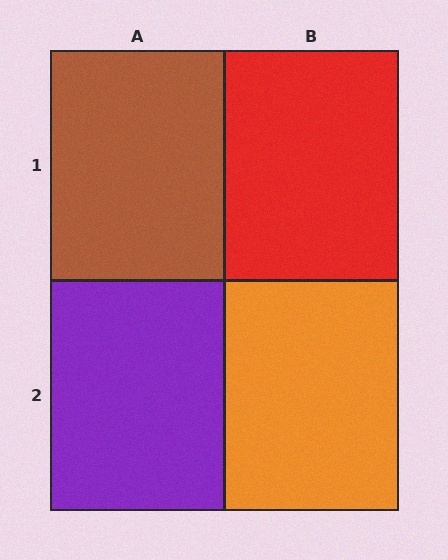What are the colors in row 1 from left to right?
Brown, red.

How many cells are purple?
1 cell is purple.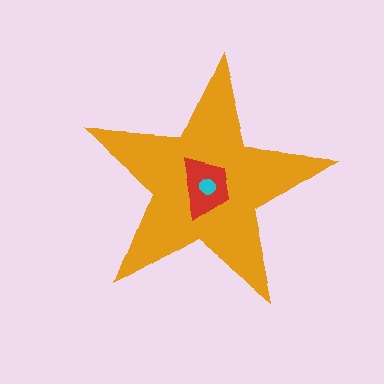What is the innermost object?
The cyan circle.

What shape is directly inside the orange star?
The red trapezoid.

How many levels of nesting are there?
3.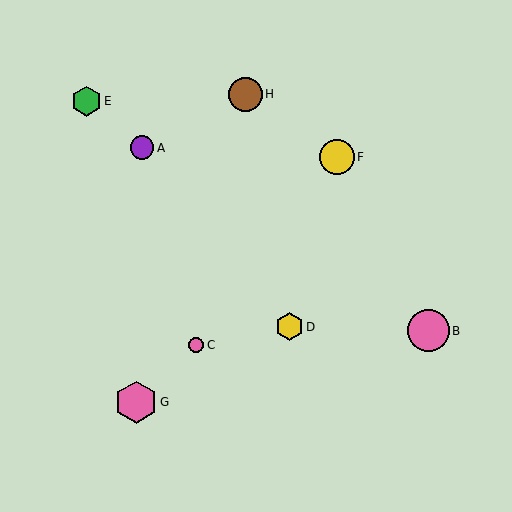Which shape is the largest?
The pink hexagon (labeled G) is the largest.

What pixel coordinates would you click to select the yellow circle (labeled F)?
Click at (337, 157) to select the yellow circle F.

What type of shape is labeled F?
Shape F is a yellow circle.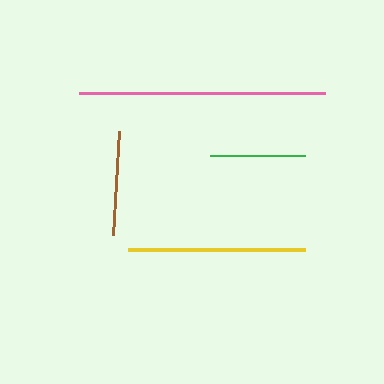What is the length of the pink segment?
The pink segment is approximately 246 pixels long.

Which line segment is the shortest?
The green line is the shortest at approximately 95 pixels.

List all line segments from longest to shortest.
From longest to shortest: pink, yellow, brown, green.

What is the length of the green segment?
The green segment is approximately 95 pixels long.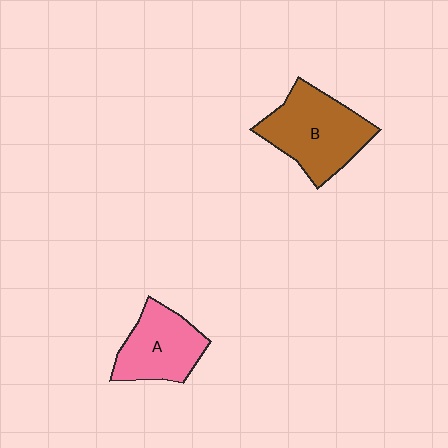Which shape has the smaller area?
Shape A (pink).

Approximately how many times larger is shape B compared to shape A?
Approximately 1.3 times.